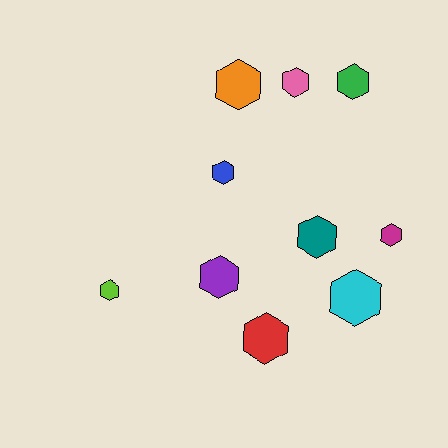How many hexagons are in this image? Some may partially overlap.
There are 10 hexagons.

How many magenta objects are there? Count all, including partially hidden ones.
There is 1 magenta object.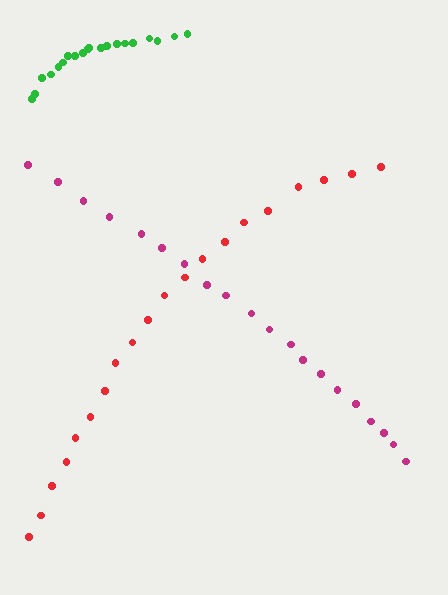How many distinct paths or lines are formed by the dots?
There are 3 distinct paths.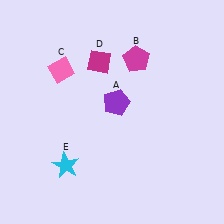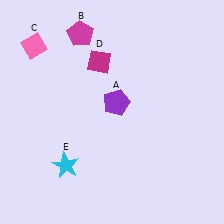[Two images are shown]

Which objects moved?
The objects that moved are: the magenta pentagon (B), the pink diamond (C).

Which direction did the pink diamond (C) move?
The pink diamond (C) moved left.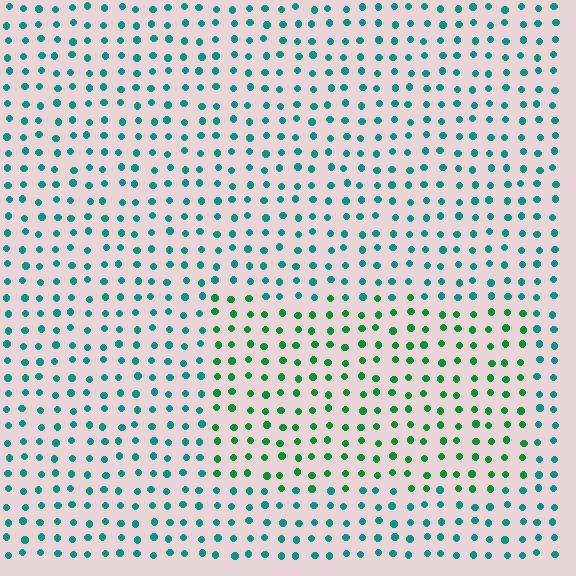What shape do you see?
I see a rectangle.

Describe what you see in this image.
The image is filled with small teal elements in a uniform arrangement. A rectangle-shaped region is visible where the elements are tinted to a slightly different hue, forming a subtle color boundary.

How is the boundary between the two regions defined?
The boundary is defined purely by a slight shift in hue (about 38 degrees). Spacing, size, and orientation are identical on both sides.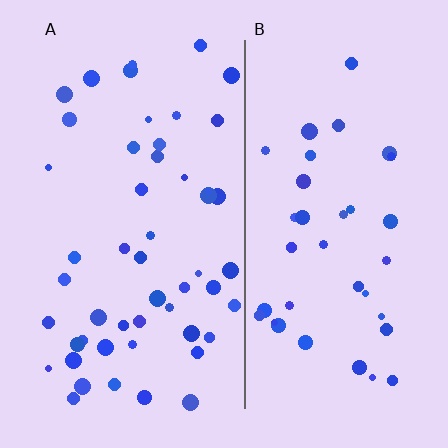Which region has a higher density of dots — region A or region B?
A (the left).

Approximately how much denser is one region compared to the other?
Approximately 1.3× — region A over region B.